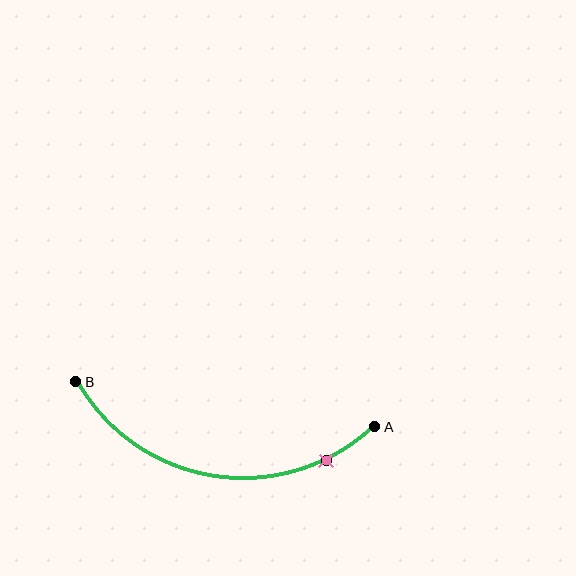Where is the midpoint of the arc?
The arc midpoint is the point on the curve farthest from the straight line joining A and B. It sits below that line.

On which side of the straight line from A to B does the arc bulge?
The arc bulges below the straight line connecting A and B.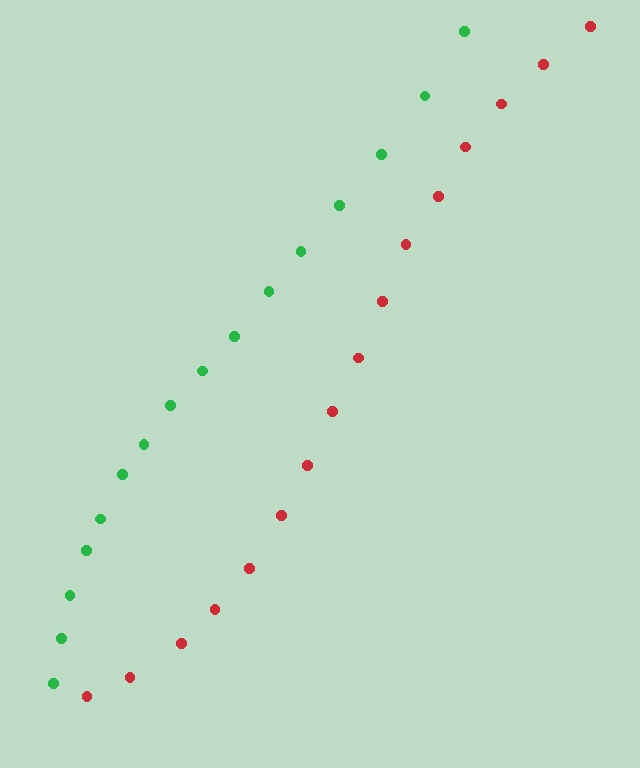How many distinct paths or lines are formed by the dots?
There are 2 distinct paths.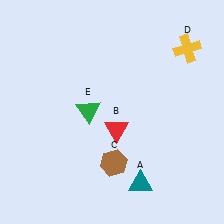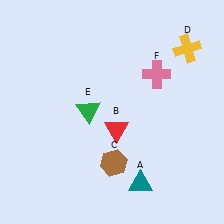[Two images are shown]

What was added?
A pink cross (F) was added in Image 2.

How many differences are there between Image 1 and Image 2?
There is 1 difference between the two images.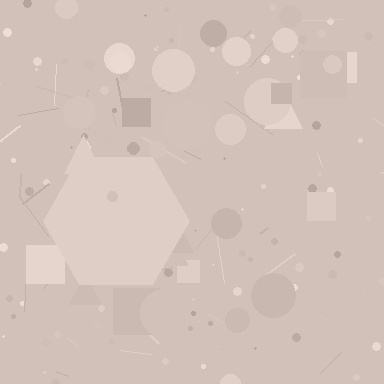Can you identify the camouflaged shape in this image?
The camouflaged shape is a hexagon.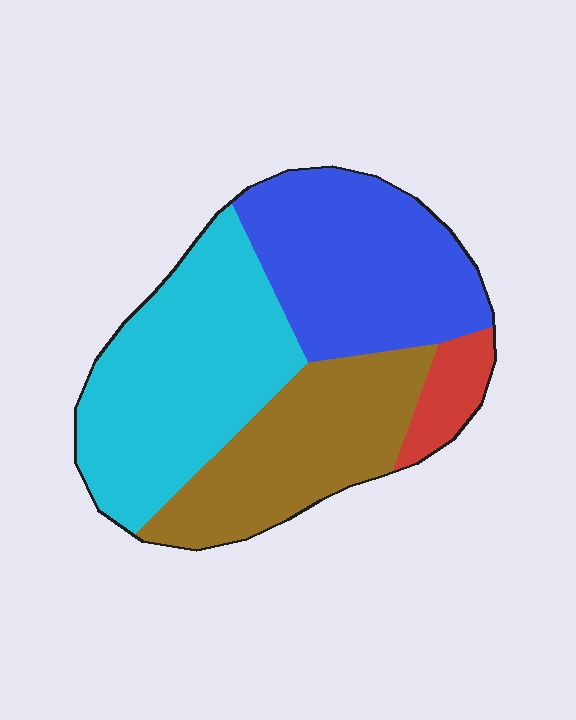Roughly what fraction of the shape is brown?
Brown takes up about one quarter (1/4) of the shape.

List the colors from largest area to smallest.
From largest to smallest: cyan, blue, brown, red.